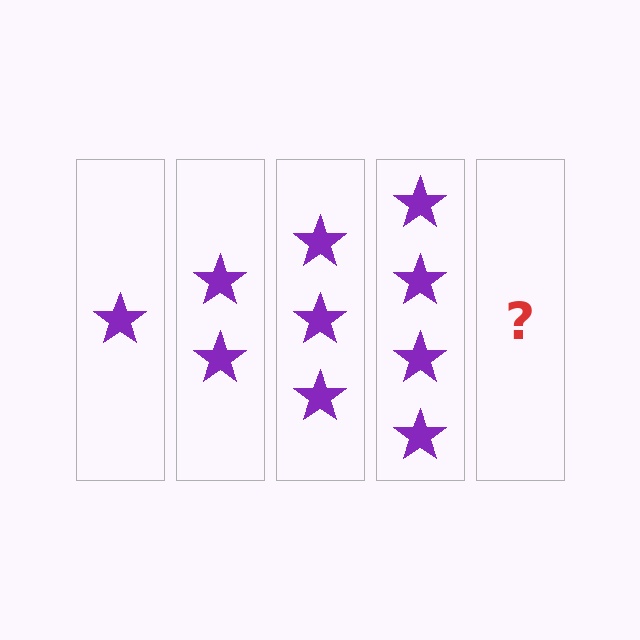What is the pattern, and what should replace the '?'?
The pattern is that each step adds one more star. The '?' should be 5 stars.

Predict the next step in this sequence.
The next step is 5 stars.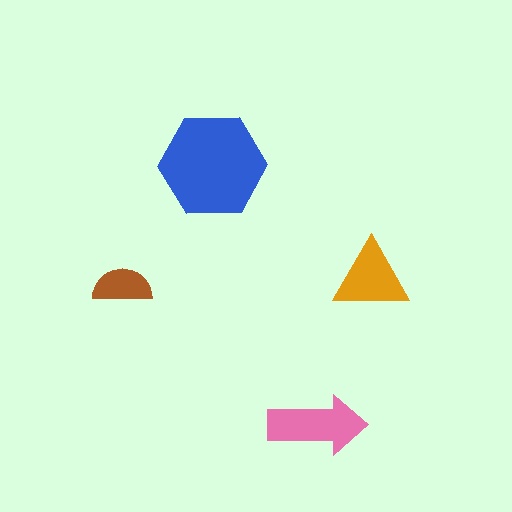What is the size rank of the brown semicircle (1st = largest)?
4th.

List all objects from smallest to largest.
The brown semicircle, the orange triangle, the pink arrow, the blue hexagon.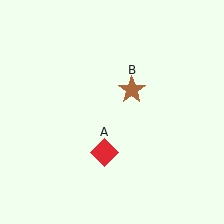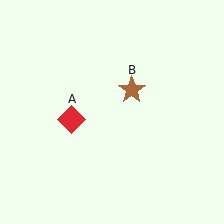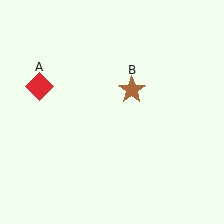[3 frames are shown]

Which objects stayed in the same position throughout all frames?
Brown star (object B) remained stationary.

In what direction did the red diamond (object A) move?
The red diamond (object A) moved up and to the left.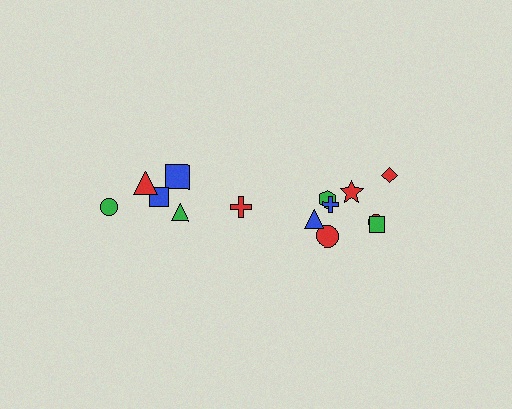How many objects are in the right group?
There are 8 objects.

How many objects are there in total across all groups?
There are 14 objects.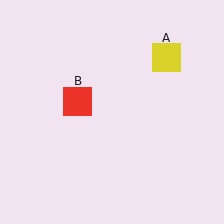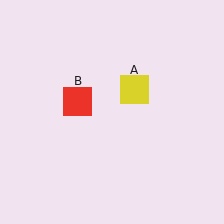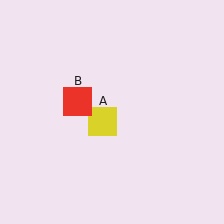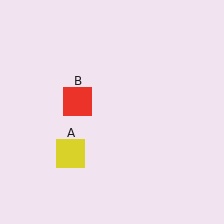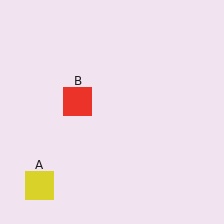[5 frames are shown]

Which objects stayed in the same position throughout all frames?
Red square (object B) remained stationary.